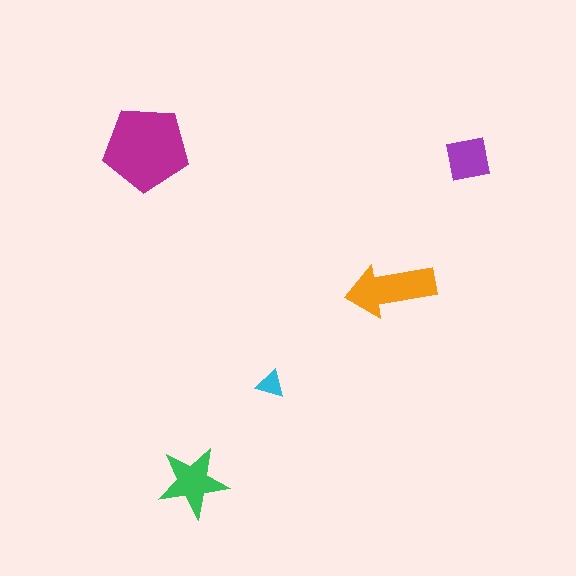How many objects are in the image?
There are 5 objects in the image.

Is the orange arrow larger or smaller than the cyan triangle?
Larger.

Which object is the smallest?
The cyan triangle.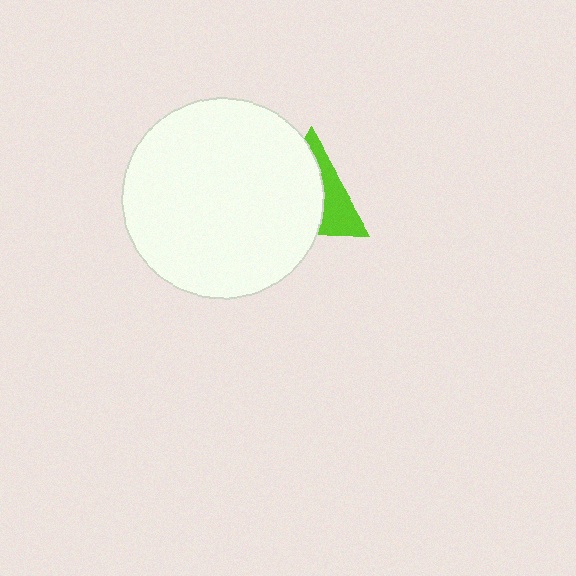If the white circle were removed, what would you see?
You would see the complete lime triangle.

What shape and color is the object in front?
The object in front is a white circle.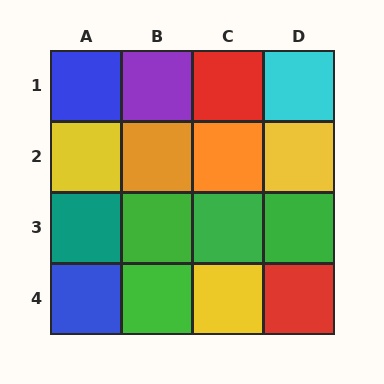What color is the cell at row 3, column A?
Teal.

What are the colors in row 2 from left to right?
Yellow, orange, orange, yellow.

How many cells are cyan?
1 cell is cyan.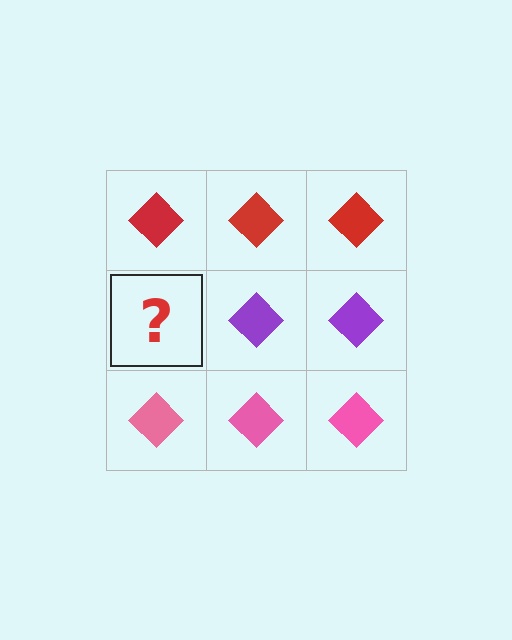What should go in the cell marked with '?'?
The missing cell should contain a purple diamond.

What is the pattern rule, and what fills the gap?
The rule is that each row has a consistent color. The gap should be filled with a purple diamond.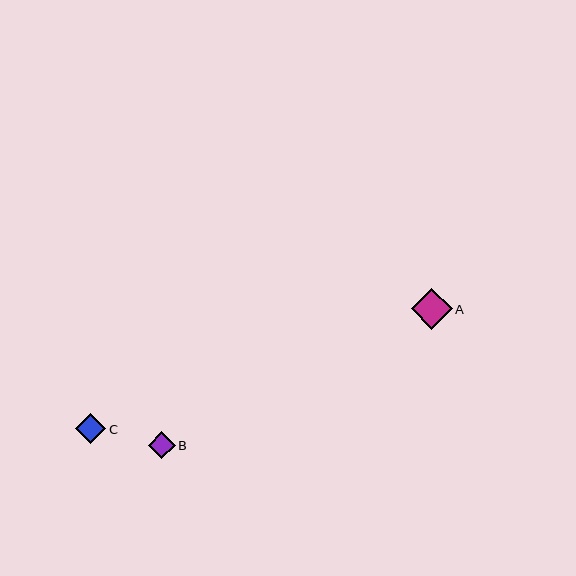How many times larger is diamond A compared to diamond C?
Diamond A is approximately 1.4 times the size of diamond C.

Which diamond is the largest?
Diamond A is the largest with a size of approximately 41 pixels.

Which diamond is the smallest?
Diamond B is the smallest with a size of approximately 27 pixels.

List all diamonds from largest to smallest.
From largest to smallest: A, C, B.